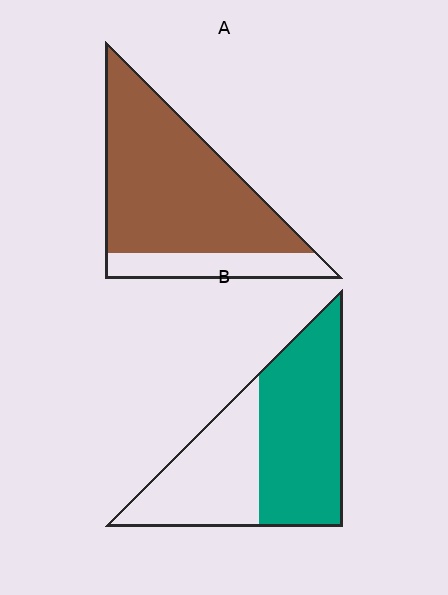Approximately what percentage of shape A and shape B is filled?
A is approximately 80% and B is approximately 60%.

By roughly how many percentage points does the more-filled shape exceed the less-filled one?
By roughly 20 percentage points (A over B).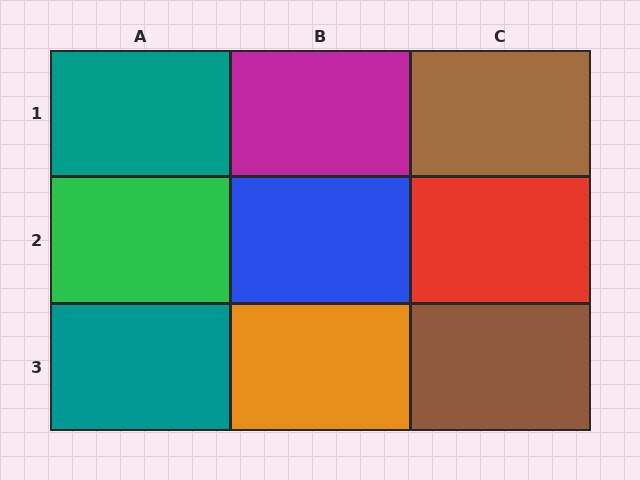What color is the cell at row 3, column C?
Brown.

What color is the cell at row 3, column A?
Teal.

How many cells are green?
1 cell is green.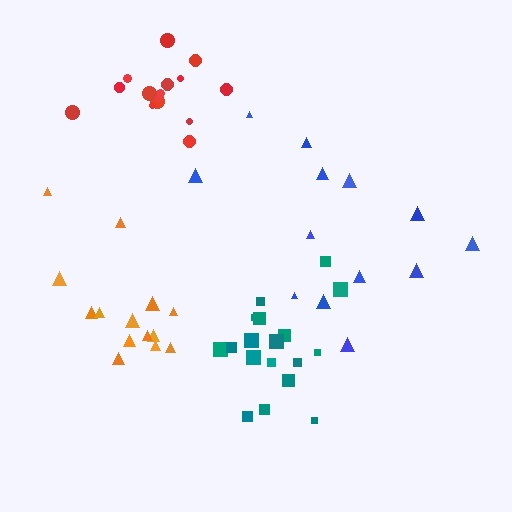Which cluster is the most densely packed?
Red.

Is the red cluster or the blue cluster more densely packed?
Red.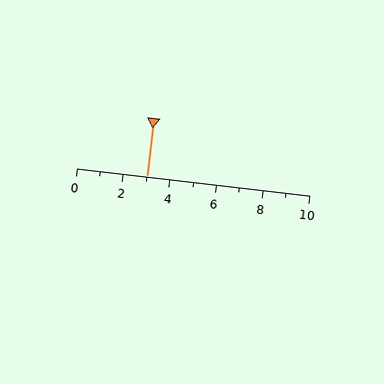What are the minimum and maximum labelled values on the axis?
The axis runs from 0 to 10.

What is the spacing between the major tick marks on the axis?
The major ticks are spaced 2 apart.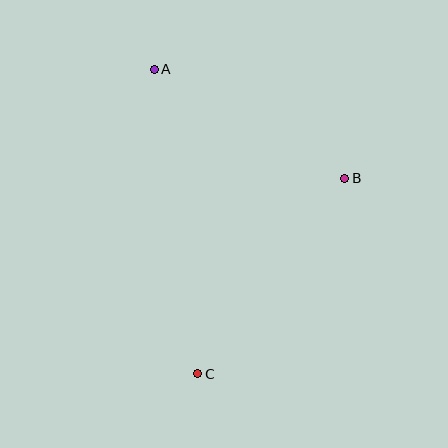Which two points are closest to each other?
Points A and B are closest to each other.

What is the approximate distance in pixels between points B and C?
The distance between B and C is approximately 245 pixels.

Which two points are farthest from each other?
Points A and C are farthest from each other.